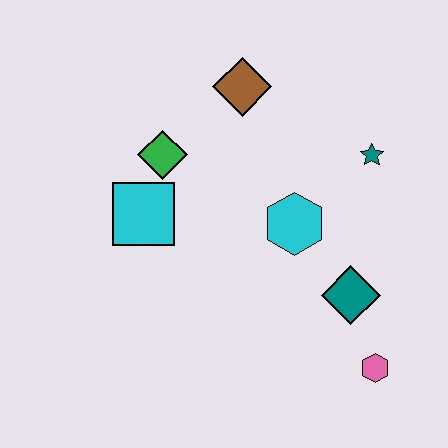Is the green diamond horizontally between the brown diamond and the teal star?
No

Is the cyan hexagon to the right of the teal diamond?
No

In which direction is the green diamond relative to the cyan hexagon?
The green diamond is to the left of the cyan hexagon.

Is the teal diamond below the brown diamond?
Yes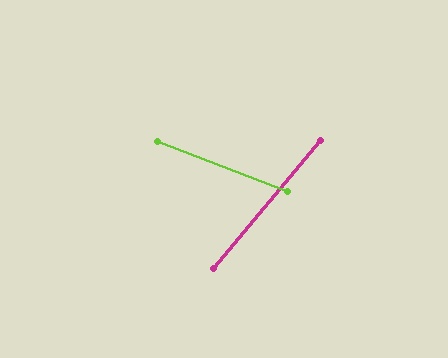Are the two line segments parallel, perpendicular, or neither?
Neither parallel nor perpendicular — they differ by about 71°.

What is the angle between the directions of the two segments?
Approximately 71 degrees.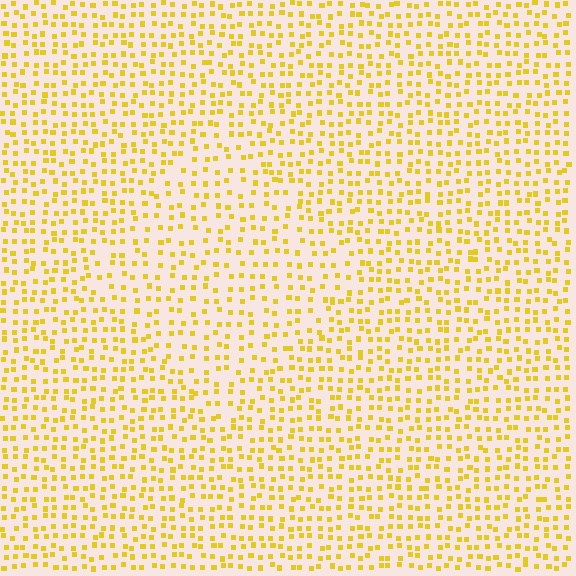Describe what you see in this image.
The image contains small yellow elements arranged at two different densities. A diamond-shaped region is visible where the elements are less densely packed than the surrounding area.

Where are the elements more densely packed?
The elements are more densely packed outside the diamond boundary.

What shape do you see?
I see a diamond.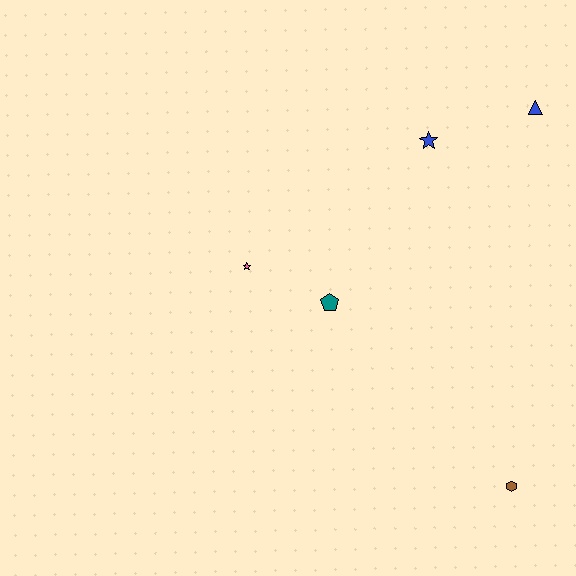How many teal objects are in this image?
There is 1 teal object.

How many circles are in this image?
There are no circles.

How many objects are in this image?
There are 5 objects.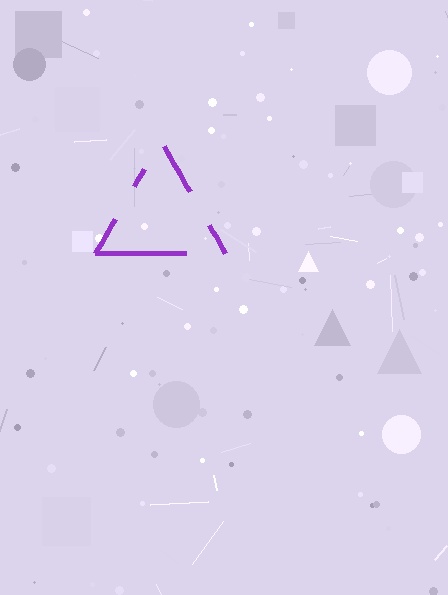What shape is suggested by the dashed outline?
The dashed outline suggests a triangle.